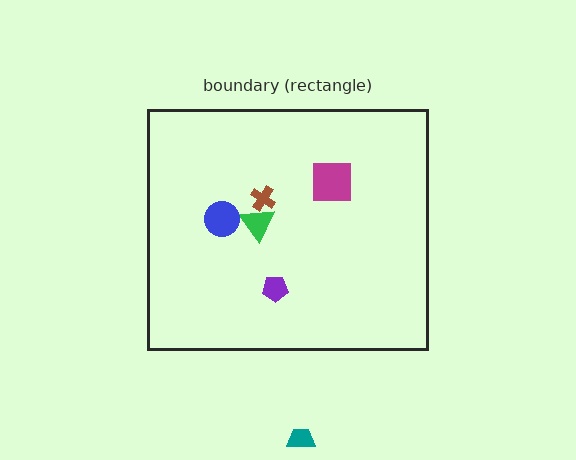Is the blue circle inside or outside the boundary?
Inside.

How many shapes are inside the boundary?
5 inside, 1 outside.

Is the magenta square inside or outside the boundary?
Inside.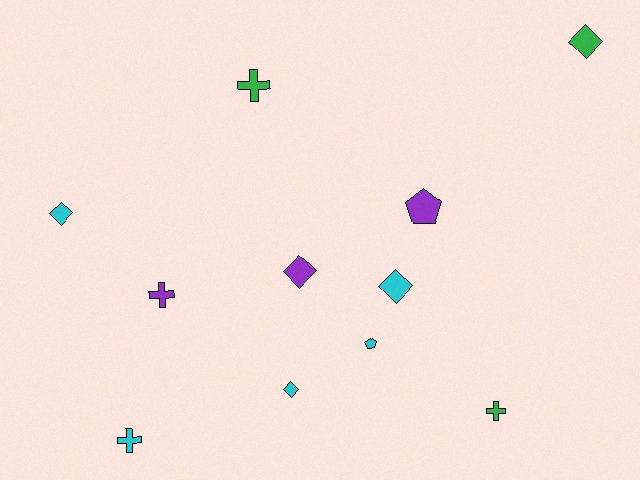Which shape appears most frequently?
Diamond, with 5 objects.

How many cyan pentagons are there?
There is 1 cyan pentagon.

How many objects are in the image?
There are 11 objects.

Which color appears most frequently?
Cyan, with 5 objects.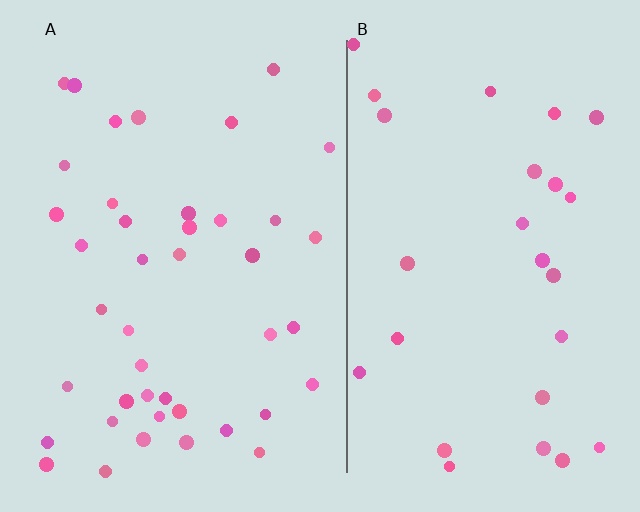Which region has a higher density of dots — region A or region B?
A (the left).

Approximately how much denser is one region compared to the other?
Approximately 1.5× — region A over region B.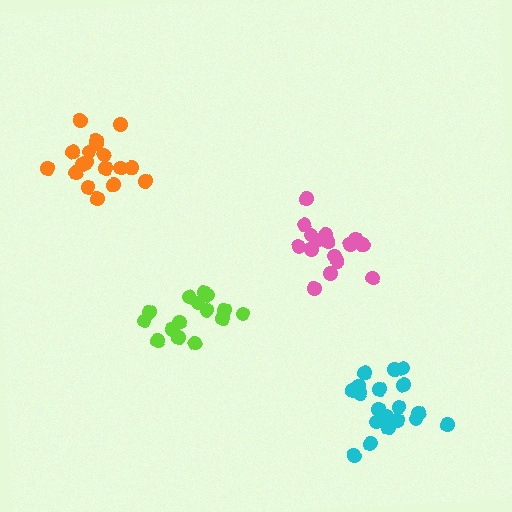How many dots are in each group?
Group 1: 16 dots, Group 2: 15 dots, Group 3: 18 dots, Group 4: 20 dots (69 total).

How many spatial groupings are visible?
There are 4 spatial groupings.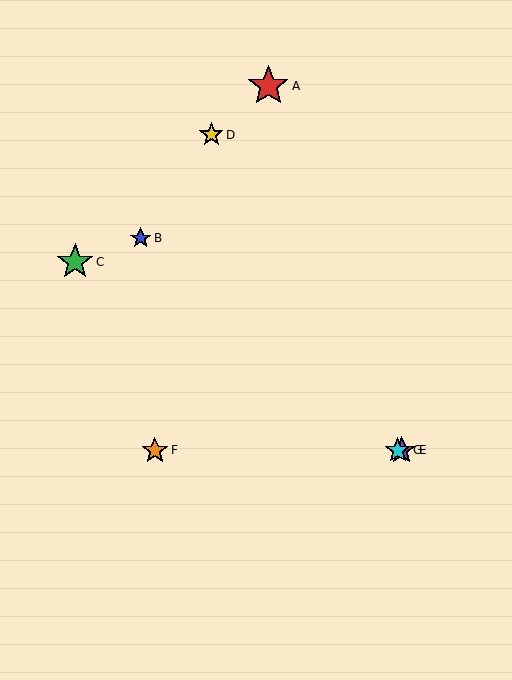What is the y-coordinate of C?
Object C is at y≈262.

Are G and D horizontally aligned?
No, G is at y≈450 and D is at y≈135.